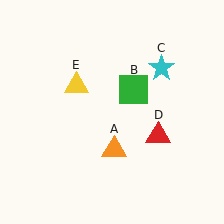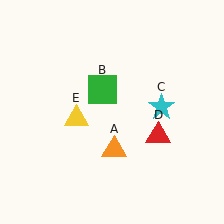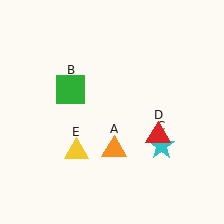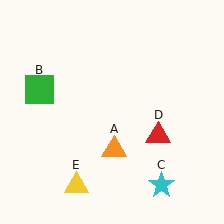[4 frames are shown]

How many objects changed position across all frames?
3 objects changed position: green square (object B), cyan star (object C), yellow triangle (object E).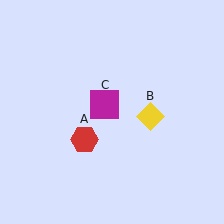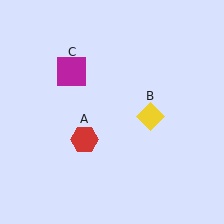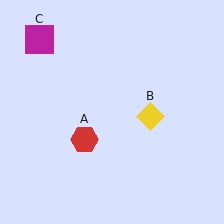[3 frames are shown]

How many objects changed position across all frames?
1 object changed position: magenta square (object C).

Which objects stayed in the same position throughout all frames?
Red hexagon (object A) and yellow diamond (object B) remained stationary.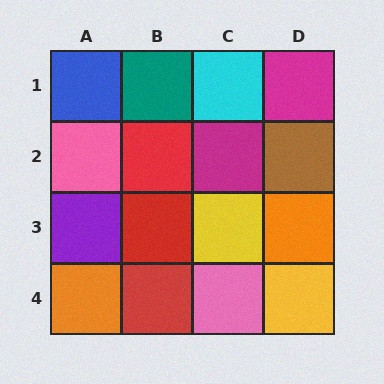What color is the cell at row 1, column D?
Magenta.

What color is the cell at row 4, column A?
Orange.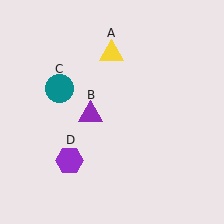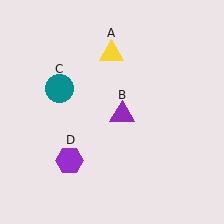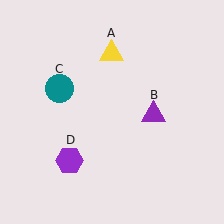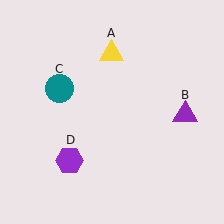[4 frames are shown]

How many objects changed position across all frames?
1 object changed position: purple triangle (object B).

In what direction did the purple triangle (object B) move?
The purple triangle (object B) moved right.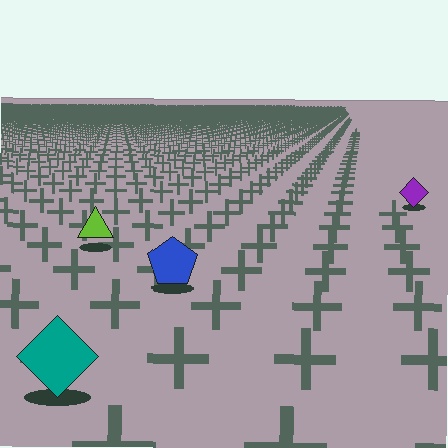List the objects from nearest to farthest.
From nearest to farthest: the teal diamond, the blue pentagon, the lime triangle, the purple diamond.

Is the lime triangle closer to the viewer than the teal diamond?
No. The teal diamond is closer — you can tell from the texture gradient: the ground texture is coarser near it.